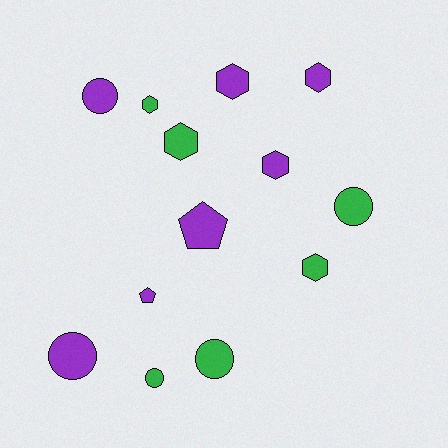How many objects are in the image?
There are 13 objects.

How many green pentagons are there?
There are no green pentagons.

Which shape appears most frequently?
Hexagon, with 6 objects.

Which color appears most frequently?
Purple, with 7 objects.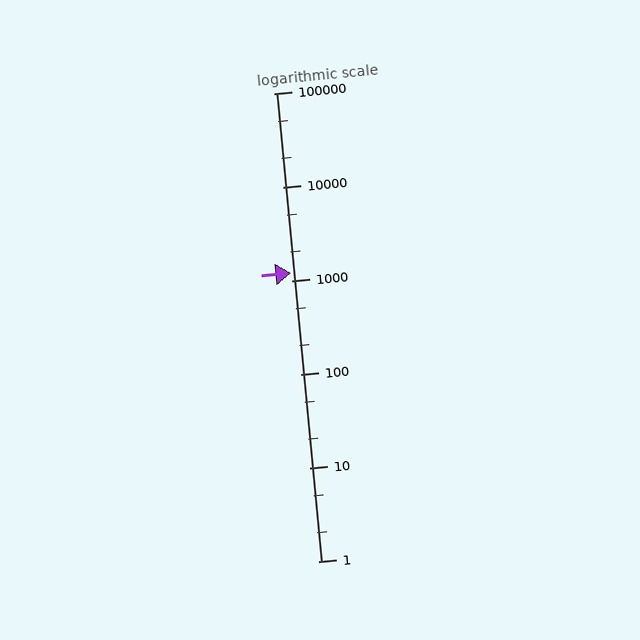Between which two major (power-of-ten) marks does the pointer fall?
The pointer is between 1000 and 10000.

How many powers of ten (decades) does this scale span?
The scale spans 5 decades, from 1 to 100000.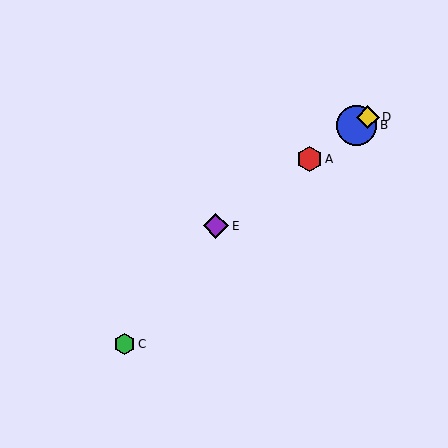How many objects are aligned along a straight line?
4 objects (A, B, D, E) are aligned along a straight line.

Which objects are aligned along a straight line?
Objects A, B, D, E are aligned along a straight line.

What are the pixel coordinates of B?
Object B is at (357, 125).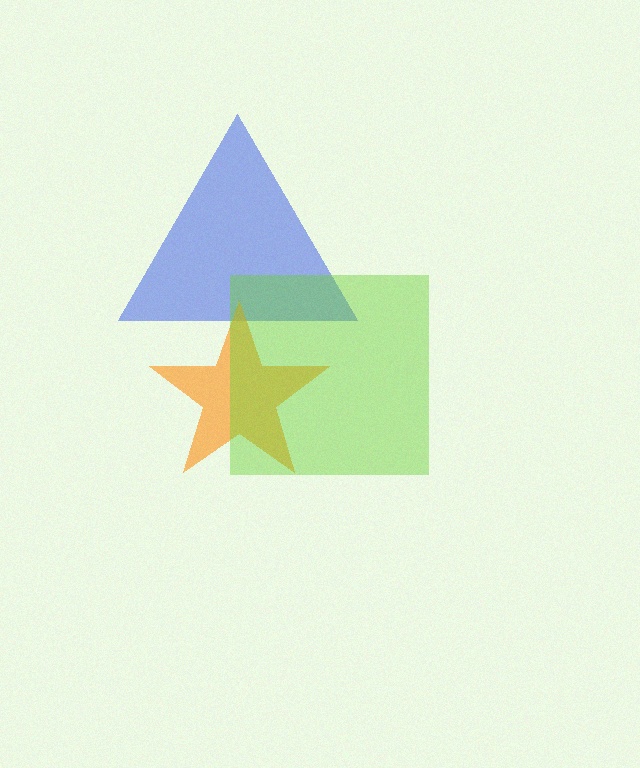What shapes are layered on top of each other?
The layered shapes are: a blue triangle, an orange star, a lime square.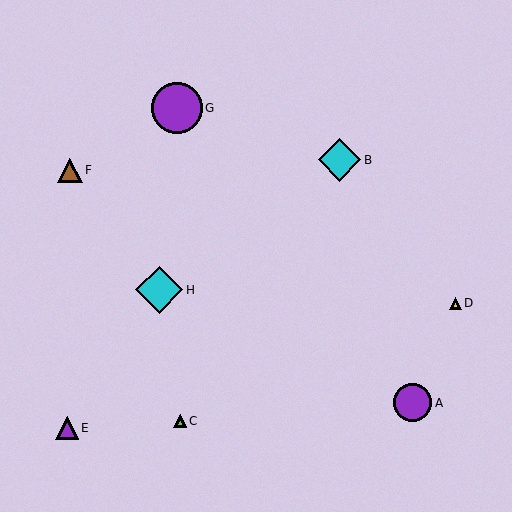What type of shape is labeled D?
Shape D is a yellow triangle.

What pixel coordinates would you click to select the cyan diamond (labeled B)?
Click at (340, 160) to select the cyan diamond B.